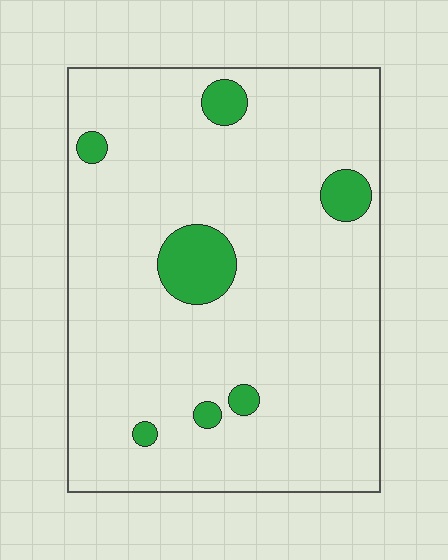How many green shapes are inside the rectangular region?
7.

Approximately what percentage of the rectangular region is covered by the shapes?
Approximately 10%.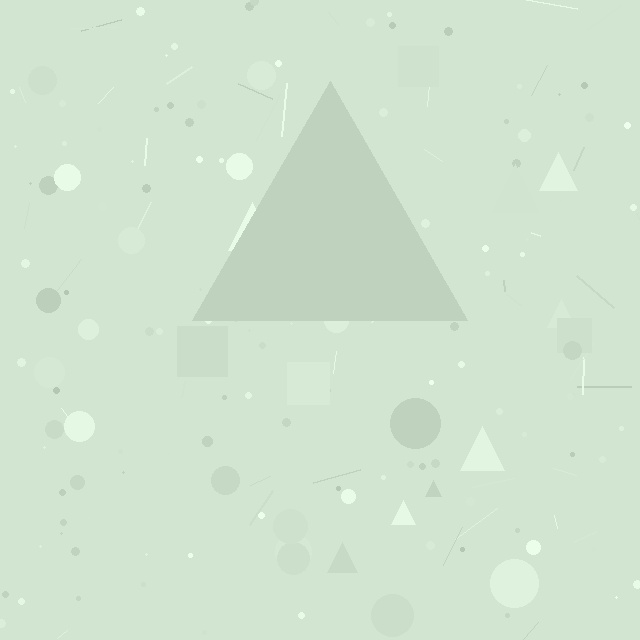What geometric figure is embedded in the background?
A triangle is embedded in the background.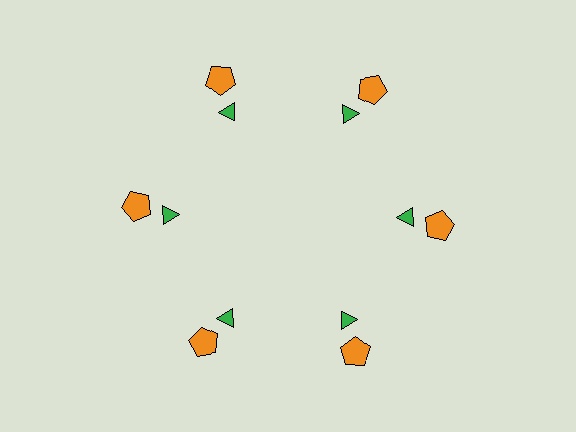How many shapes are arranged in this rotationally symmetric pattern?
There are 12 shapes, arranged in 6 groups of 2.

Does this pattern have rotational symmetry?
Yes, this pattern has 6-fold rotational symmetry. It looks the same after rotating 60 degrees around the center.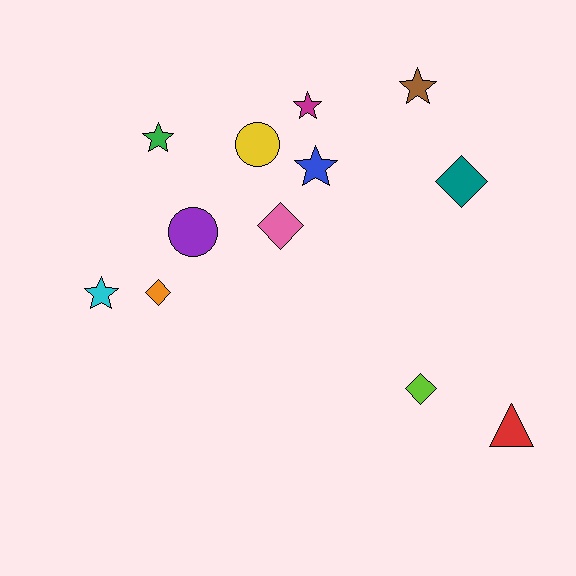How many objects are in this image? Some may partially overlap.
There are 12 objects.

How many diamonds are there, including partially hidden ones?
There are 4 diamonds.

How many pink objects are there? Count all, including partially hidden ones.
There is 1 pink object.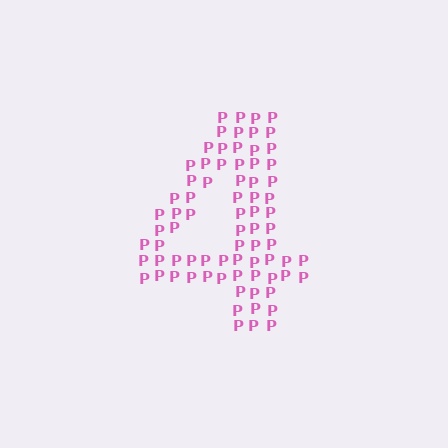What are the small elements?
The small elements are letter P's.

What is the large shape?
The large shape is the digit 4.